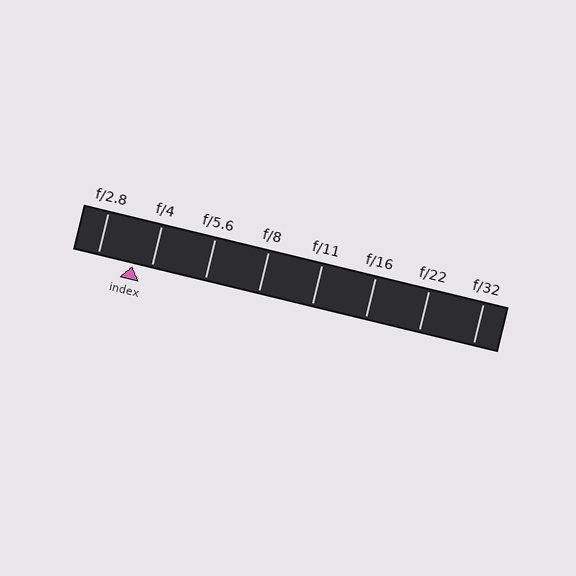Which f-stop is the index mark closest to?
The index mark is closest to f/4.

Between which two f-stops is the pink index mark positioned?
The index mark is between f/2.8 and f/4.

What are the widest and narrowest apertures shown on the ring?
The widest aperture shown is f/2.8 and the narrowest is f/32.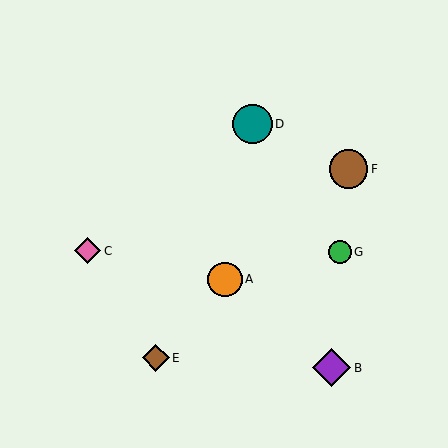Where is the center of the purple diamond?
The center of the purple diamond is at (332, 368).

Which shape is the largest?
The teal circle (labeled D) is the largest.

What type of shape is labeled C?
Shape C is a pink diamond.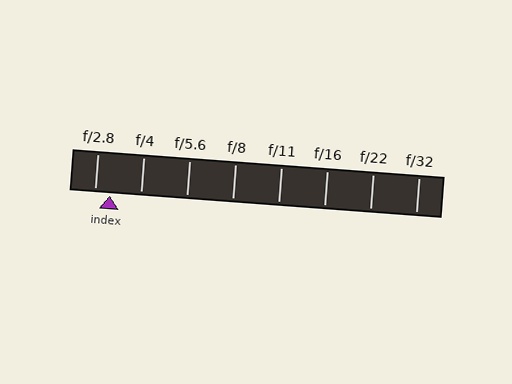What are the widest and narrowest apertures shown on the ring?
The widest aperture shown is f/2.8 and the narrowest is f/32.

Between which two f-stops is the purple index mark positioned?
The index mark is between f/2.8 and f/4.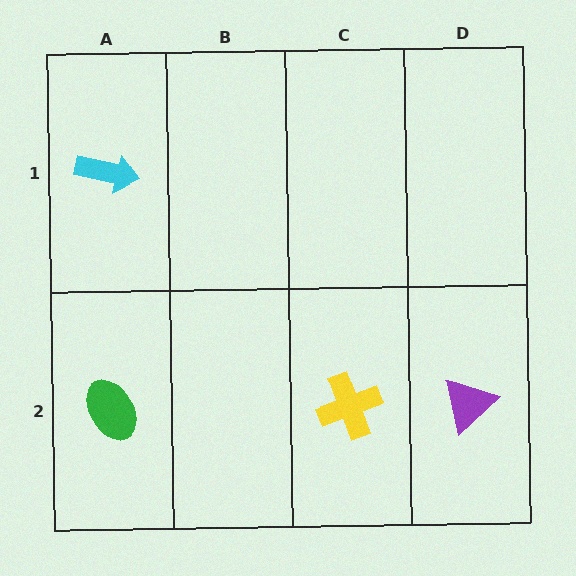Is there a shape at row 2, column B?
No, that cell is empty.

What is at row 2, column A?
A green ellipse.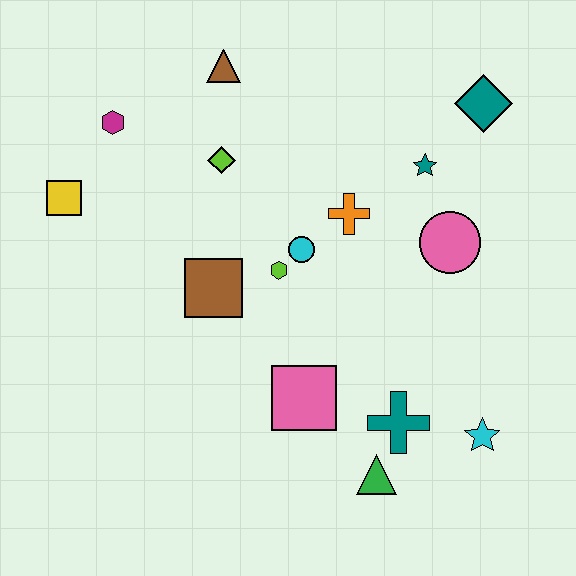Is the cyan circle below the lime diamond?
Yes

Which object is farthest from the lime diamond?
The cyan star is farthest from the lime diamond.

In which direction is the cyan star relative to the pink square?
The cyan star is to the right of the pink square.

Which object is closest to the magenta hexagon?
The yellow square is closest to the magenta hexagon.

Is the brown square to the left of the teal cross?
Yes